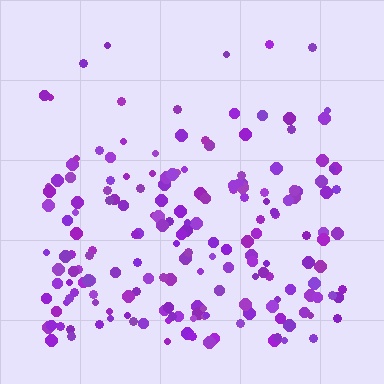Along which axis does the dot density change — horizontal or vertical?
Vertical.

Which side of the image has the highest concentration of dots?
The bottom.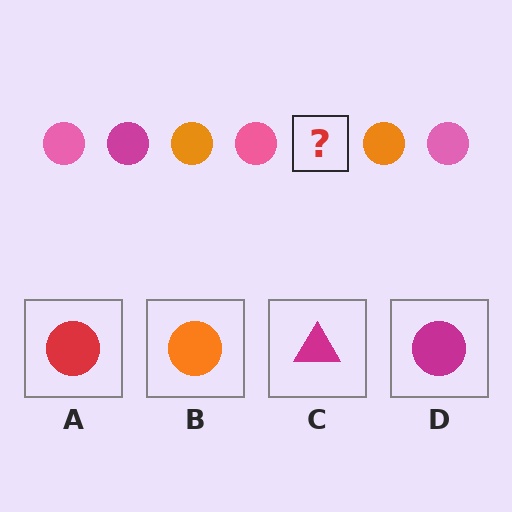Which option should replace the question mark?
Option D.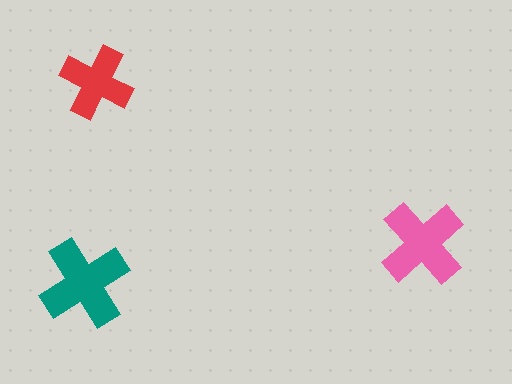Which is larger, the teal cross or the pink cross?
The teal one.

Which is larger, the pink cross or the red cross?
The pink one.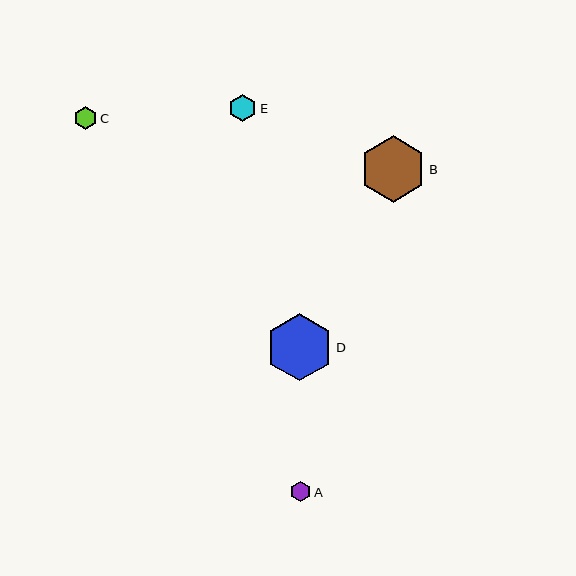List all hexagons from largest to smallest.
From largest to smallest: D, B, E, C, A.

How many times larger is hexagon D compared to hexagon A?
Hexagon D is approximately 3.3 times the size of hexagon A.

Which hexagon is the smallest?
Hexagon A is the smallest with a size of approximately 21 pixels.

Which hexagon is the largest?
Hexagon D is the largest with a size of approximately 67 pixels.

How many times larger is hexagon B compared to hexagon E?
Hexagon B is approximately 2.4 times the size of hexagon E.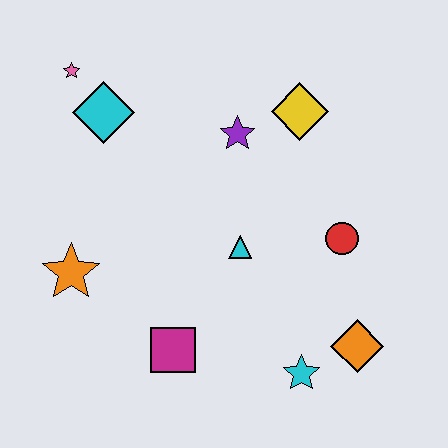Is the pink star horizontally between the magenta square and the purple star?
No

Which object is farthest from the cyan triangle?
The pink star is farthest from the cyan triangle.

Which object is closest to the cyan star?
The orange diamond is closest to the cyan star.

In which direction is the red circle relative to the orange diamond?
The red circle is above the orange diamond.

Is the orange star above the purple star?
No